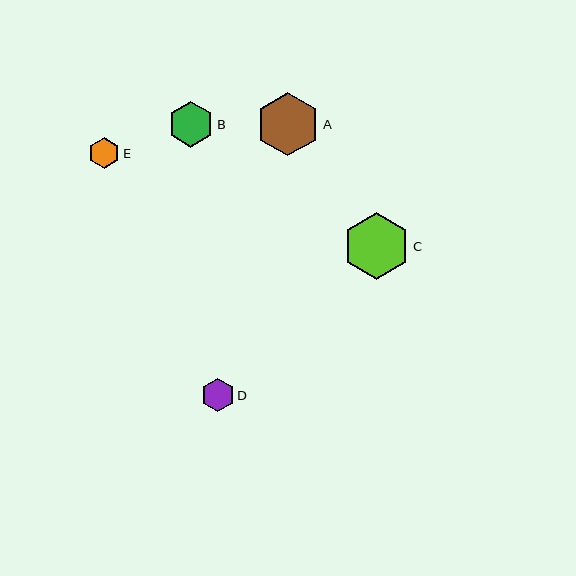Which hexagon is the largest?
Hexagon C is the largest with a size of approximately 67 pixels.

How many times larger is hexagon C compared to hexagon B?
Hexagon C is approximately 1.5 times the size of hexagon B.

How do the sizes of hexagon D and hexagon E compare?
Hexagon D and hexagon E are approximately the same size.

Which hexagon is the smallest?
Hexagon E is the smallest with a size of approximately 31 pixels.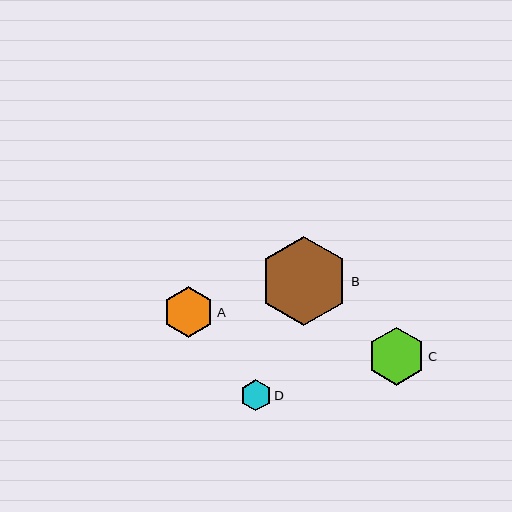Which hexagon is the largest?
Hexagon B is the largest with a size of approximately 89 pixels.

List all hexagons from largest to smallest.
From largest to smallest: B, C, A, D.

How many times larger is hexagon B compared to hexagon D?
Hexagon B is approximately 2.8 times the size of hexagon D.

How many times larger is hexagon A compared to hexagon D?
Hexagon A is approximately 1.6 times the size of hexagon D.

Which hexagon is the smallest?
Hexagon D is the smallest with a size of approximately 31 pixels.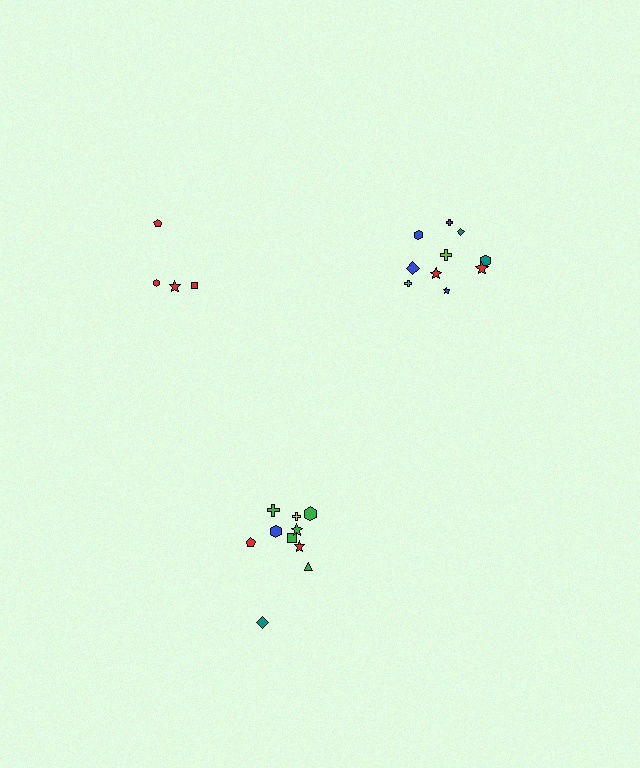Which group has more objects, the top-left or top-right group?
The top-right group.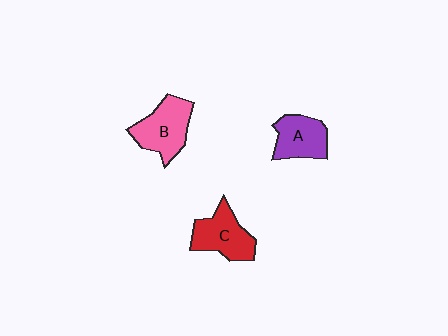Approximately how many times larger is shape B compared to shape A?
Approximately 1.2 times.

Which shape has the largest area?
Shape B (pink).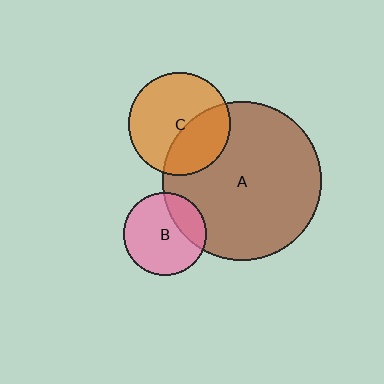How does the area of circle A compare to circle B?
Approximately 3.7 times.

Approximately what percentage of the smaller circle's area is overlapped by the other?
Approximately 35%.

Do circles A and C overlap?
Yes.